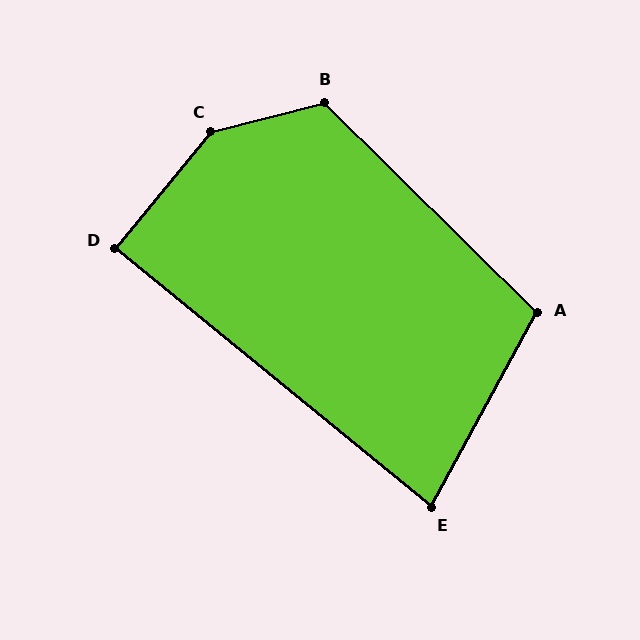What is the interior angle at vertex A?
Approximately 106 degrees (obtuse).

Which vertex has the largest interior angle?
C, at approximately 144 degrees.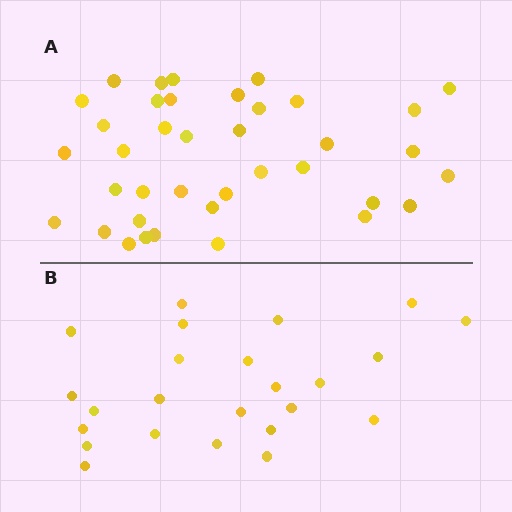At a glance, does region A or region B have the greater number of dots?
Region A (the top region) has more dots.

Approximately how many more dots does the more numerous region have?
Region A has approximately 15 more dots than region B.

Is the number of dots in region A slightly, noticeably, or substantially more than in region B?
Region A has substantially more. The ratio is roughly 1.6 to 1.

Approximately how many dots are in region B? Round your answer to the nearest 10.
About 20 dots. (The exact count is 24, which rounds to 20.)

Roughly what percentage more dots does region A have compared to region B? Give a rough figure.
About 60% more.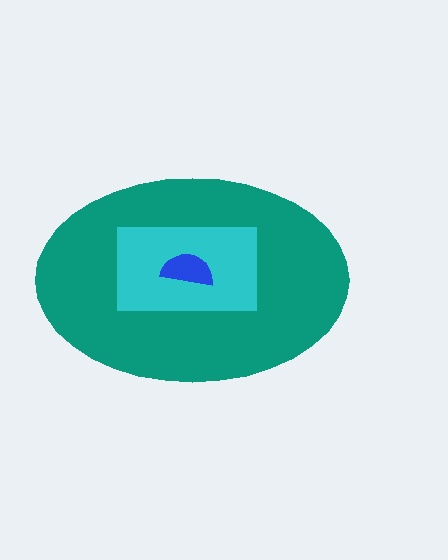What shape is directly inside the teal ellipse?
The cyan rectangle.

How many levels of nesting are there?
3.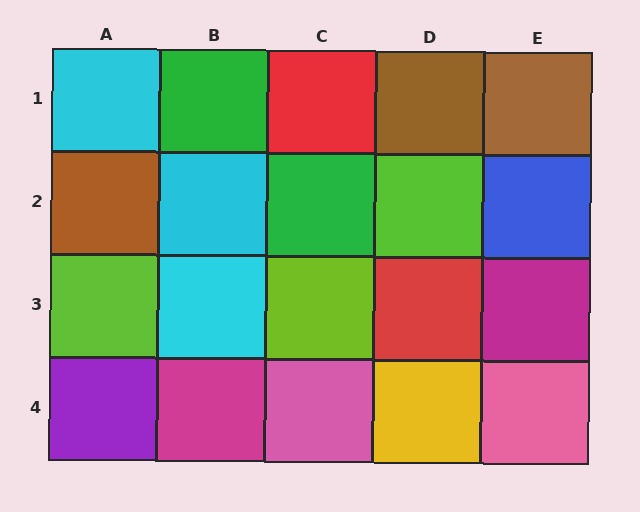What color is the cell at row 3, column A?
Lime.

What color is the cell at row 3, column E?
Magenta.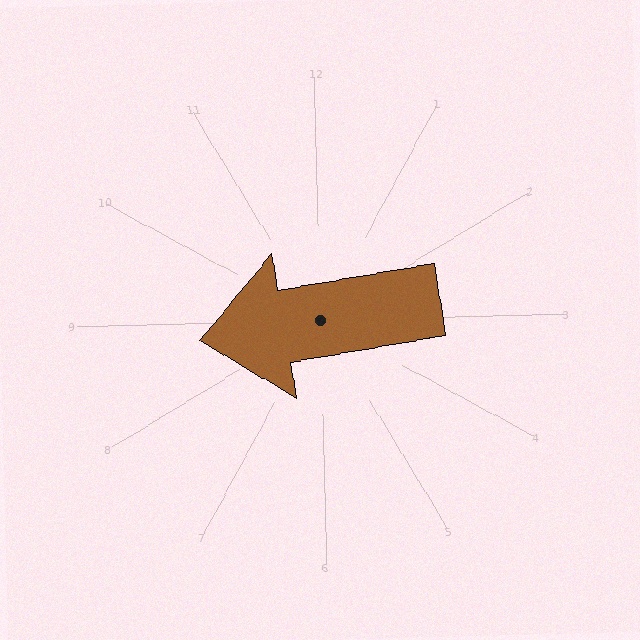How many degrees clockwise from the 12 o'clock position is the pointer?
Approximately 262 degrees.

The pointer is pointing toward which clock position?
Roughly 9 o'clock.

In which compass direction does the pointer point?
West.